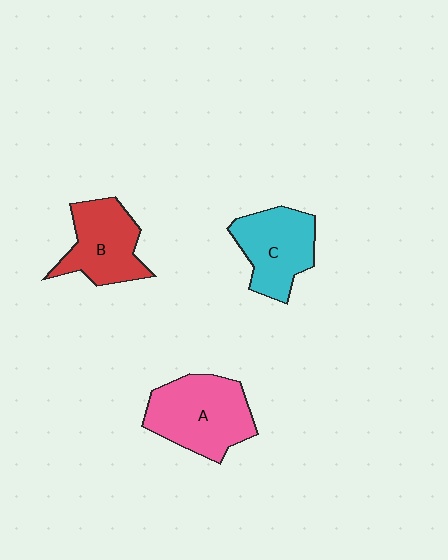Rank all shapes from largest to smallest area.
From largest to smallest: A (pink), C (cyan), B (red).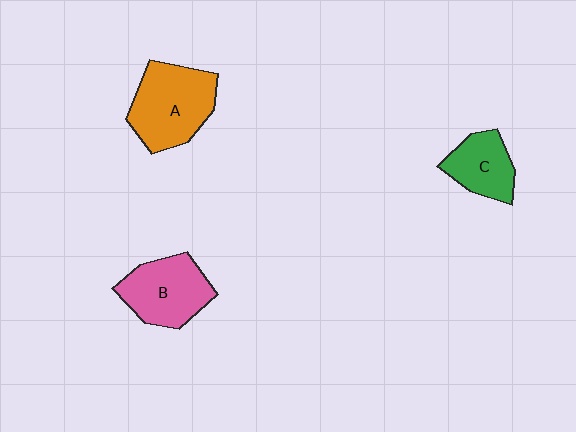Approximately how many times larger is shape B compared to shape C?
Approximately 1.4 times.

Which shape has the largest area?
Shape A (orange).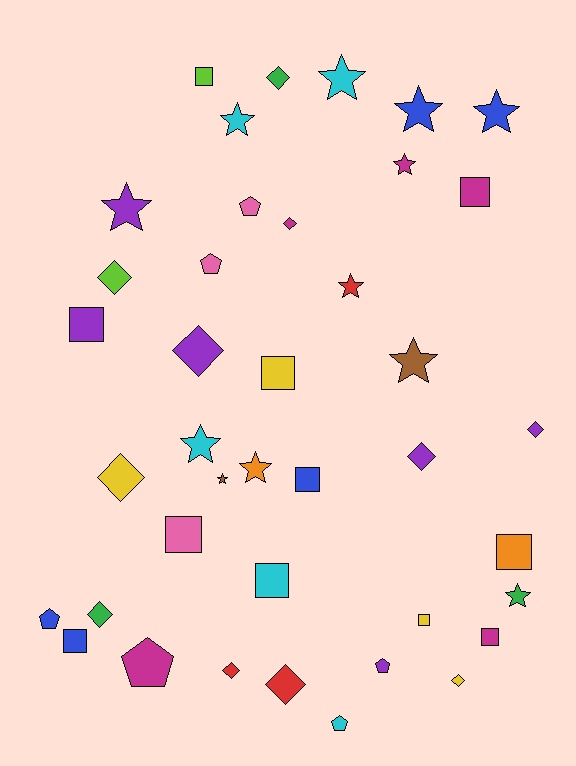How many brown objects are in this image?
There are 2 brown objects.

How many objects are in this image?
There are 40 objects.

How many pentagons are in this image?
There are 6 pentagons.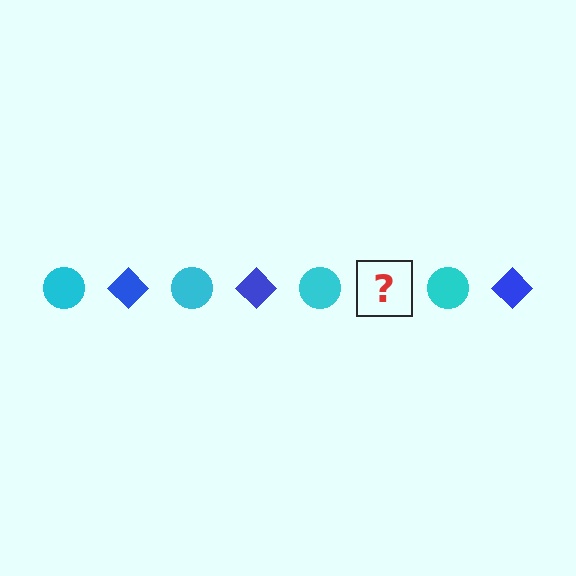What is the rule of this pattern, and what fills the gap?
The rule is that the pattern alternates between cyan circle and blue diamond. The gap should be filled with a blue diamond.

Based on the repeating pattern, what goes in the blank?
The blank should be a blue diamond.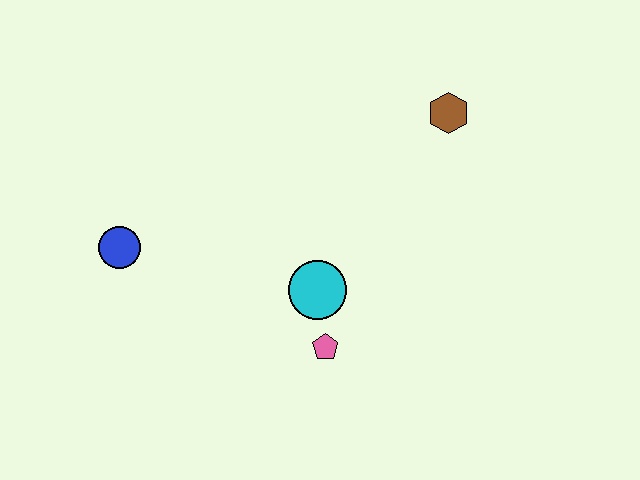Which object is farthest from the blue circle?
The brown hexagon is farthest from the blue circle.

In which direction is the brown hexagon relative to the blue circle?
The brown hexagon is to the right of the blue circle.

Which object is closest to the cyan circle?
The pink pentagon is closest to the cyan circle.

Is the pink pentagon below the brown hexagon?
Yes